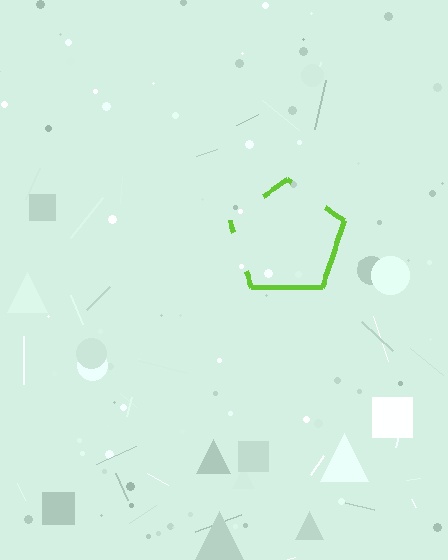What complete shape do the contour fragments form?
The contour fragments form a pentagon.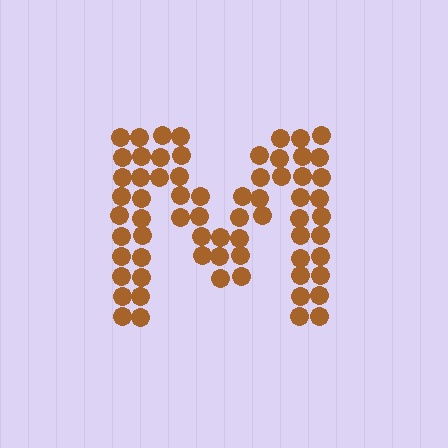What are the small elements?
The small elements are circles.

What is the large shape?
The large shape is the letter M.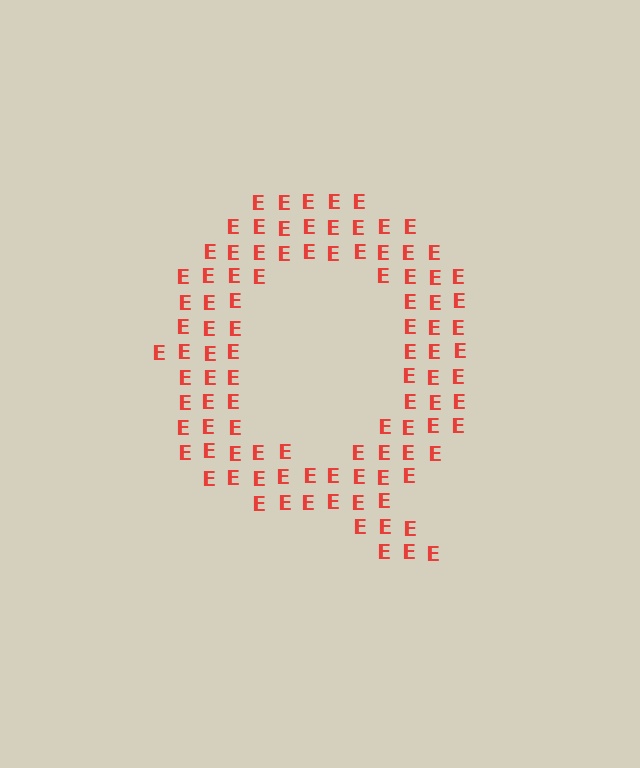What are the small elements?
The small elements are letter E's.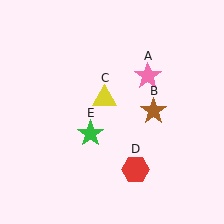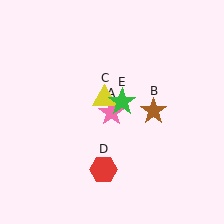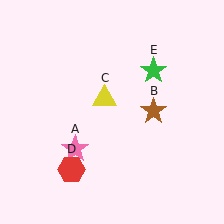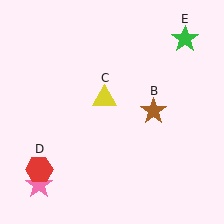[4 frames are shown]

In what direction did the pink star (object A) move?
The pink star (object A) moved down and to the left.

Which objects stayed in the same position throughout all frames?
Brown star (object B) and yellow triangle (object C) remained stationary.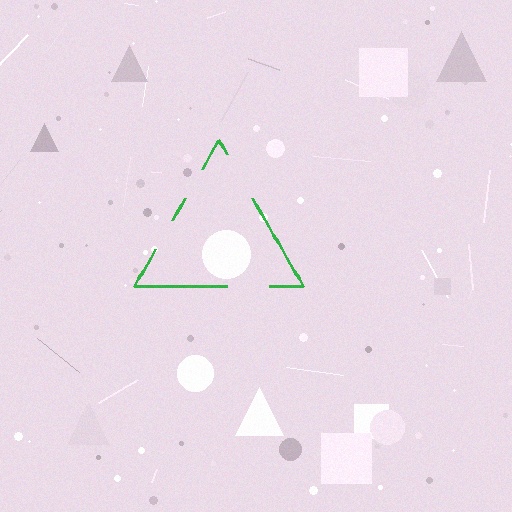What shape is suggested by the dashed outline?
The dashed outline suggests a triangle.